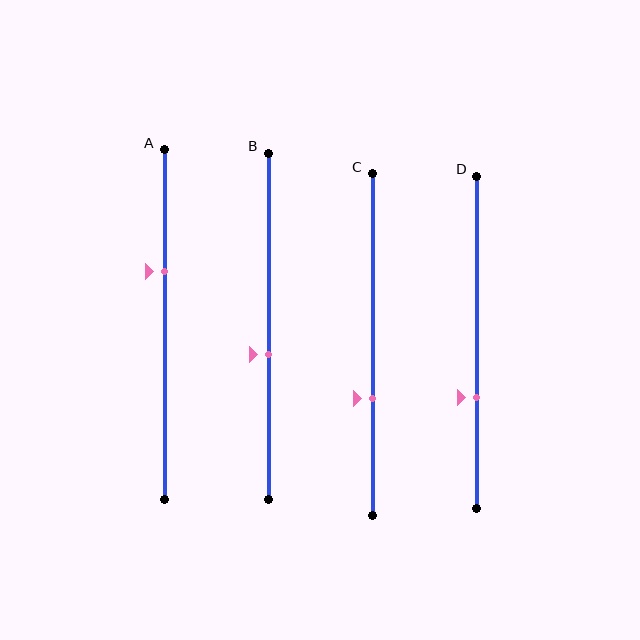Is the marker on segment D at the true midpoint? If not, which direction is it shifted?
No, the marker on segment D is shifted downward by about 17% of the segment length.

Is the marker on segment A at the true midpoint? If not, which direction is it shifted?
No, the marker on segment A is shifted upward by about 15% of the segment length.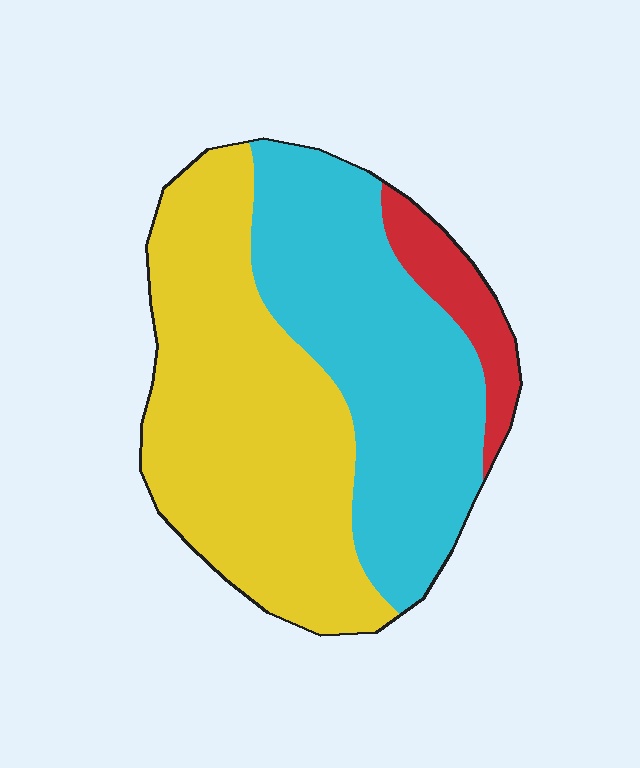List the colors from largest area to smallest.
From largest to smallest: yellow, cyan, red.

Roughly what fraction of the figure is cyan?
Cyan covers 42% of the figure.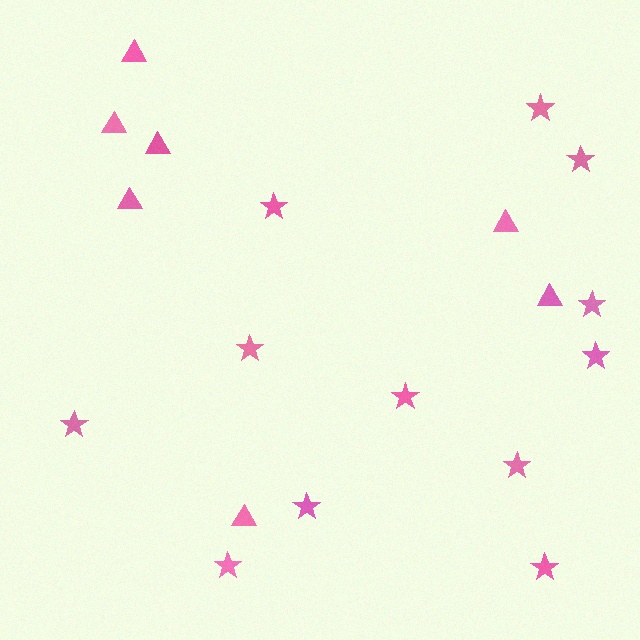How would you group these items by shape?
There are 2 groups: one group of stars (12) and one group of triangles (7).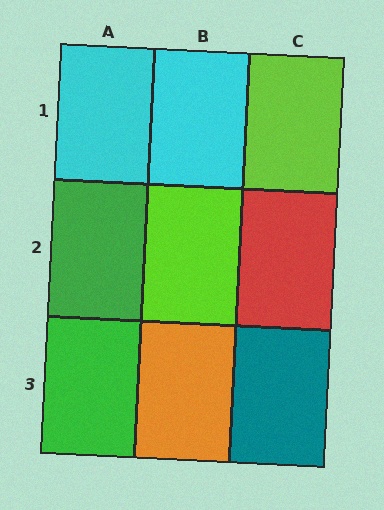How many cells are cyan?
2 cells are cyan.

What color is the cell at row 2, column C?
Red.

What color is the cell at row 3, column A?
Green.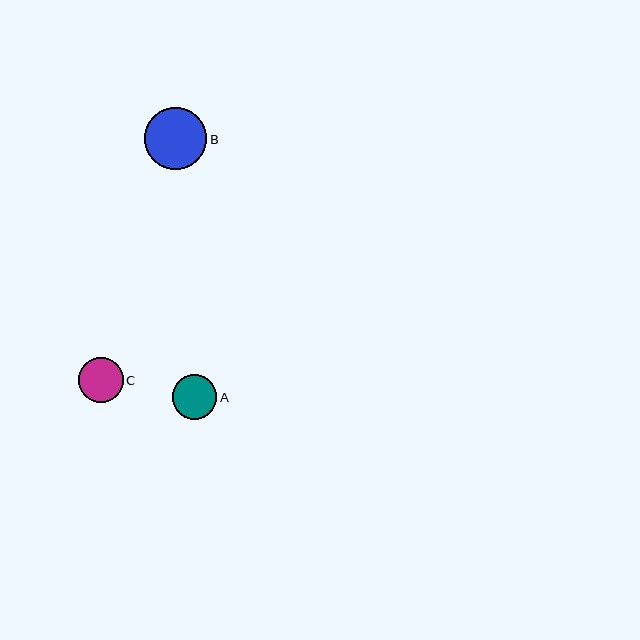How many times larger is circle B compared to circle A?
Circle B is approximately 1.4 times the size of circle A.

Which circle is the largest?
Circle B is the largest with a size of approximately 62 pixels.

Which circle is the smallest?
Circle A is the smallest with a size of approximately 45 pixels.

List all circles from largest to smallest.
From largest to smallest: B, C, A.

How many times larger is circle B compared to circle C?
Circle B is approximately 1.4 times the size of circle C.